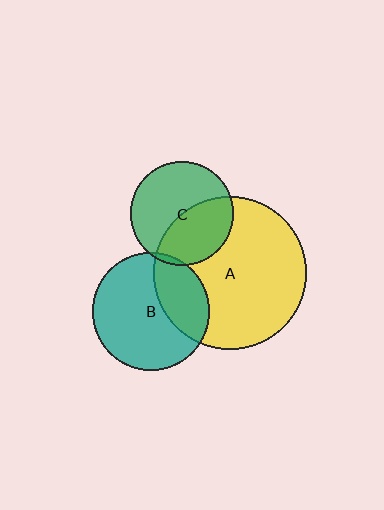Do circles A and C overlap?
Yes.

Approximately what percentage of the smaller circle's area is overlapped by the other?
Approximately 45%.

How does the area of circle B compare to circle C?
Approximately 1.3 times.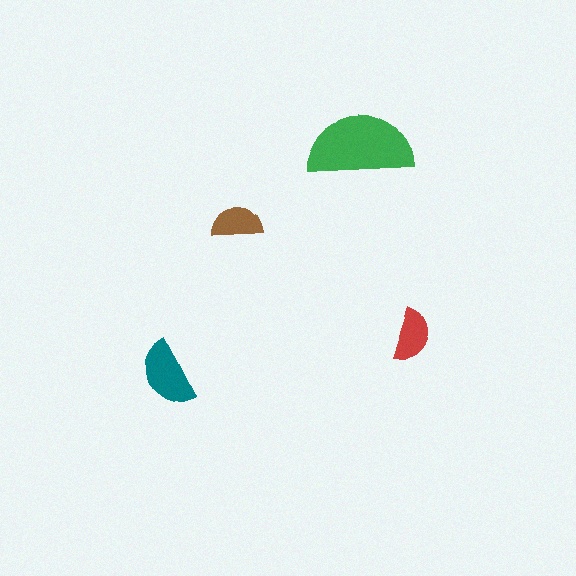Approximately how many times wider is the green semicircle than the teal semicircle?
About 1.5 times wider.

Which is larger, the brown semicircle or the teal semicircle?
The teal one.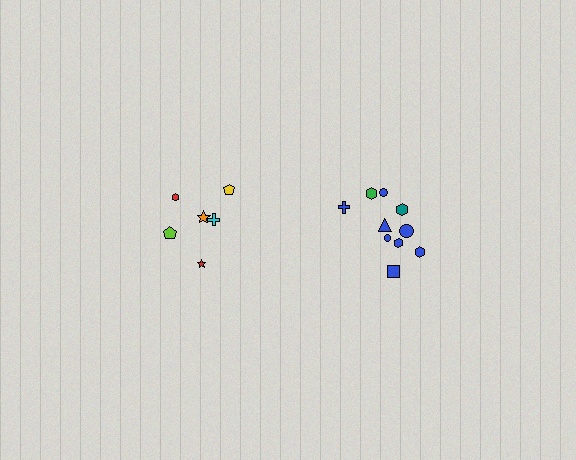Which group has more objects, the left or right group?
The right group.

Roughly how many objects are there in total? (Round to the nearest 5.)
Roughly 15 objects in total.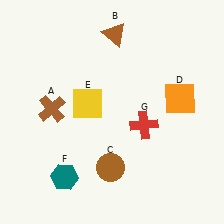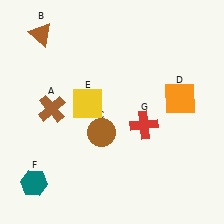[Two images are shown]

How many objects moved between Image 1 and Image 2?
3 objects moved between the two images.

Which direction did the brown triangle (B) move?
The brown triangle (B) moved left.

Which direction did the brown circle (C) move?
The brown circle (C) moved up.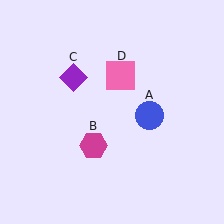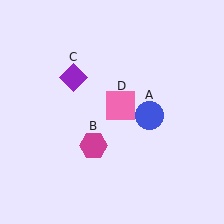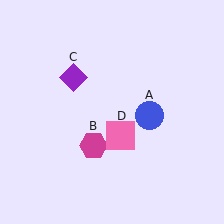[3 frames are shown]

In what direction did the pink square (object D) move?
The pink square (object D) moved down.